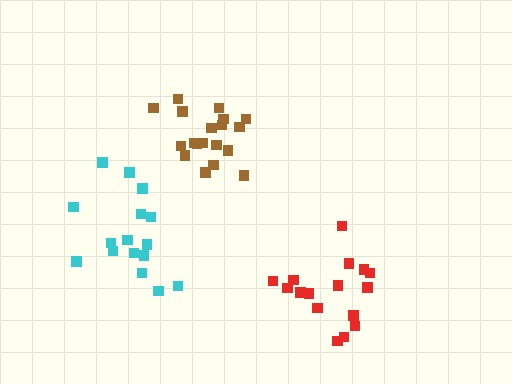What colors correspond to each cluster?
The clusters are colored: cyan, red, brown.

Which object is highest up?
The brown cluster is topmost.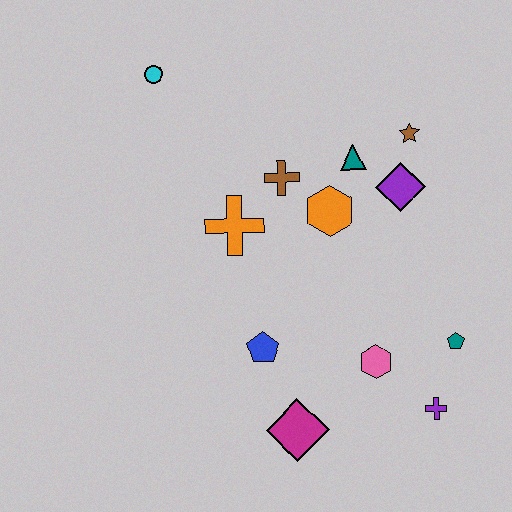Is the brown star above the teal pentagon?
Yes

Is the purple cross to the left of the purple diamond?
No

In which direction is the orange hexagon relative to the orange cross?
The orange hexagon is to the right of the orange cross.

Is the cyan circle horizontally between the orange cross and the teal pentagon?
No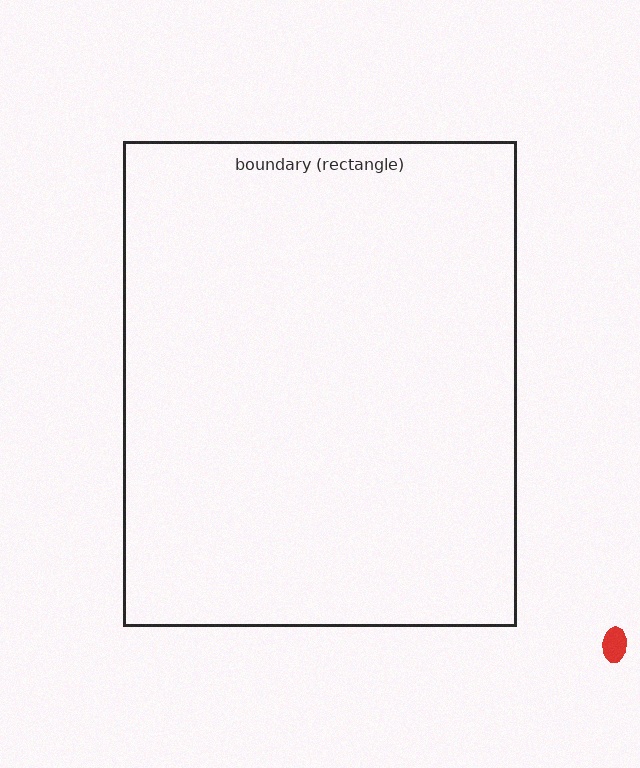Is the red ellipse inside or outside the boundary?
Outside.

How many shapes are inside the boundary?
0 inside, 1 outside.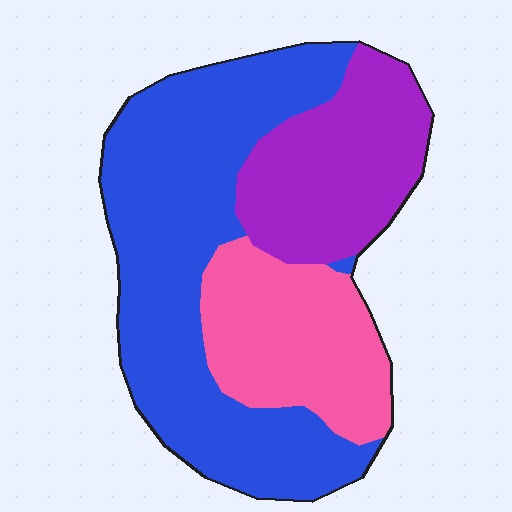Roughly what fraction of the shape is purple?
Purple covers about 25% of the shape.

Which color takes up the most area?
Blue, at roughly 50%.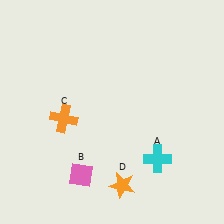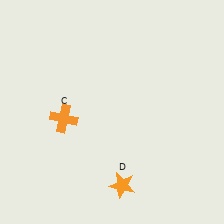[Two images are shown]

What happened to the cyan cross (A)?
The cyan cross (A) was removed in Image 2. It was in the bottom-right area of Image 1.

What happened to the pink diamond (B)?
The pink diamond (B) was removed in Image 2. It was in the bottom-left area of Image 1.